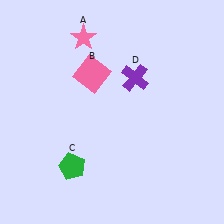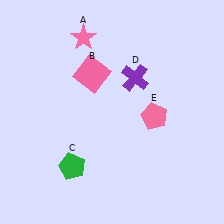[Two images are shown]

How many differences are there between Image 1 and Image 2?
There is 1 difference between the two images.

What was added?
A pink pentagon (E) was added in Image 2.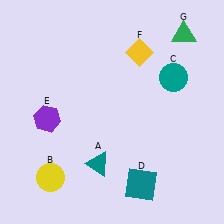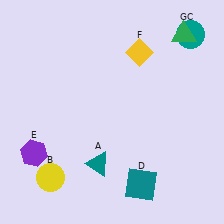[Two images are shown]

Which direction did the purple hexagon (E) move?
The purple hexagon (E) moved down.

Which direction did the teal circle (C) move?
The teal circle (C) moved up.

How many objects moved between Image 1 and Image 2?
2 objects moved between the two images.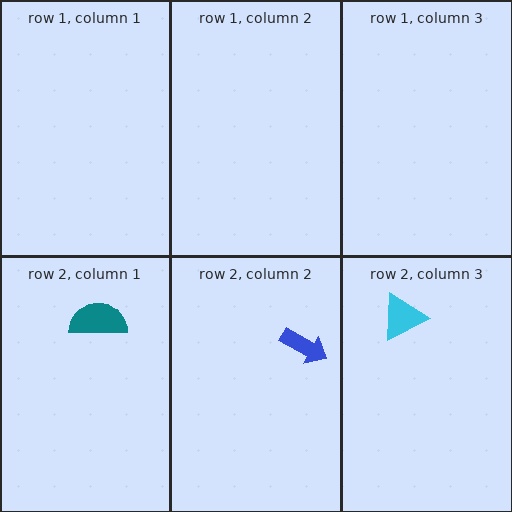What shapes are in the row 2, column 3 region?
The cyan triangle.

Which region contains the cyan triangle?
The row 2, column 3 region.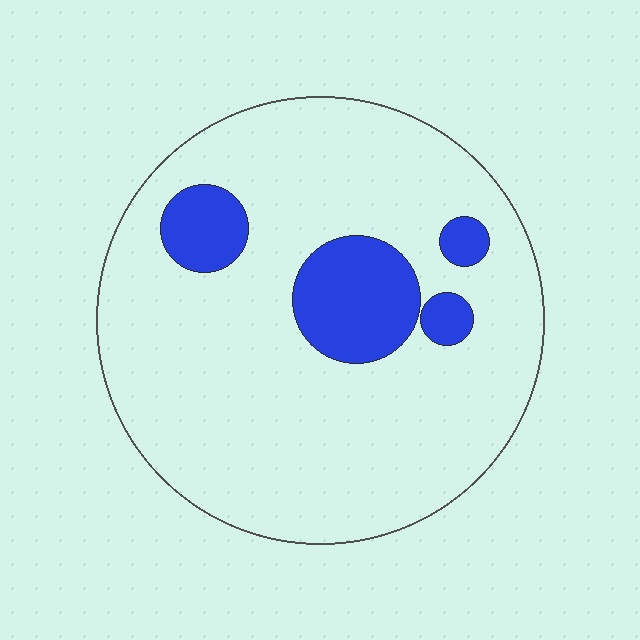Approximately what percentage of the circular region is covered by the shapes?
Approximately 15%.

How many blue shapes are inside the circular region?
4.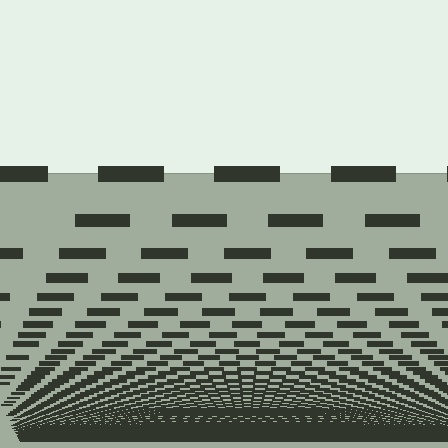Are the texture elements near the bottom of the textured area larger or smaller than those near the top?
Smaller. The gradient is inverted — elements near the bottom are smaller and denser.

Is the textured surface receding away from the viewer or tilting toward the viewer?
The surface appears to tilt toward the viewer. Texture elements get larger and sparser toward the top.